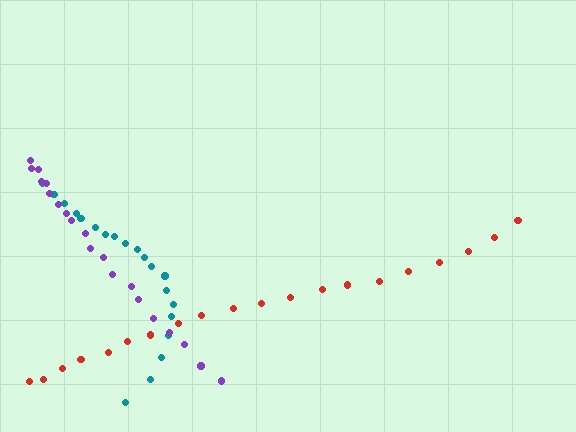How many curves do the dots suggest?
There are 3 distinct paths.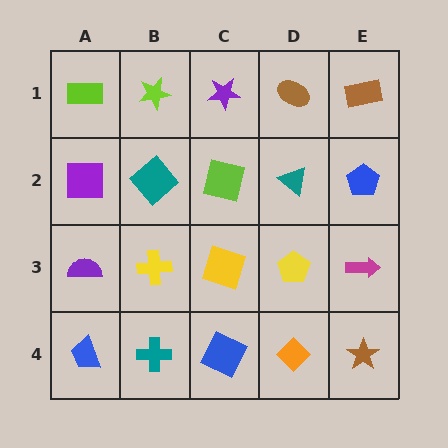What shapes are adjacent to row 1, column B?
A teal diamond (row 2, column B), a lime rectangle (row 1, column A), a purple star (row 1, column C).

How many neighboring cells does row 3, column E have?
3.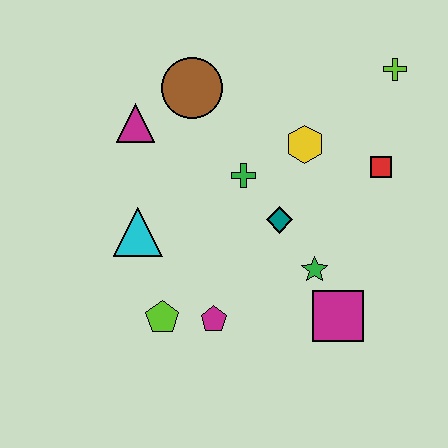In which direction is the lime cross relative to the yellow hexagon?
The lime cross is to the right of the yellow hexagon.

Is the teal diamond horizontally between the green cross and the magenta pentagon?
No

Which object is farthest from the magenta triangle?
The magenta square is farthest from the magenta triangle.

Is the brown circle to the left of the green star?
Yes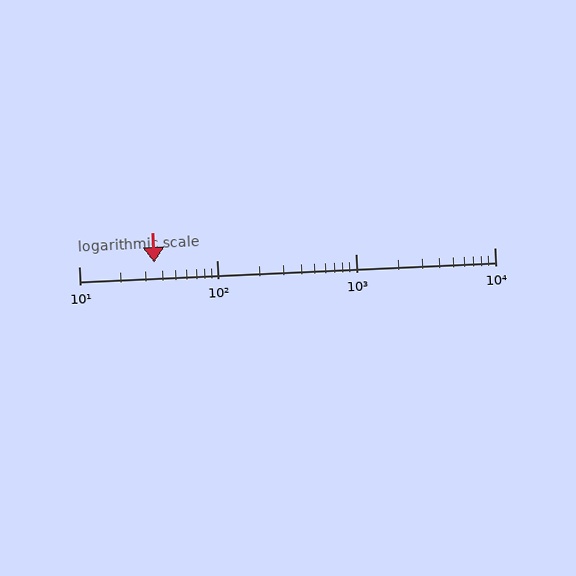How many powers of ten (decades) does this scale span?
The scale spans 3 decades, from 10 to 10000.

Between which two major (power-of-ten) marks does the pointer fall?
The pointer is between 10 and 100.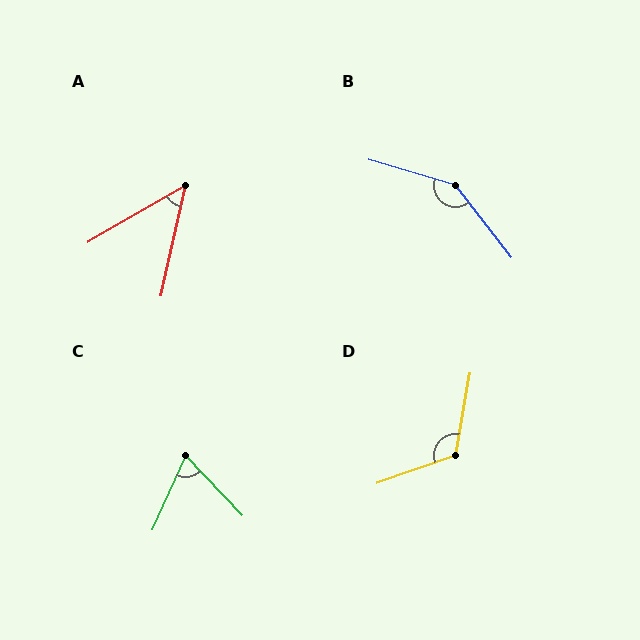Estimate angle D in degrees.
Approximately 119 degrees.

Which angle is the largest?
B, at approximately 145 degrees.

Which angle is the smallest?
A, at approximately 47 degrees.